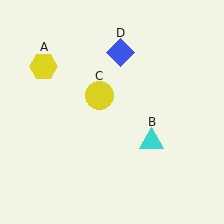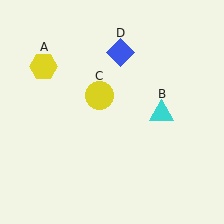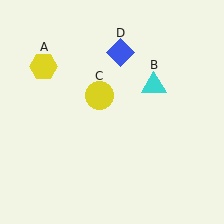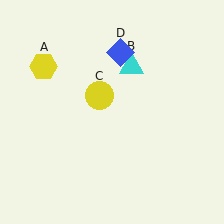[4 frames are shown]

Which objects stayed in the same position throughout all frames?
Yellow hexagon (object A) and yellow circle (object C) and blue diamond (object D) remained stationary.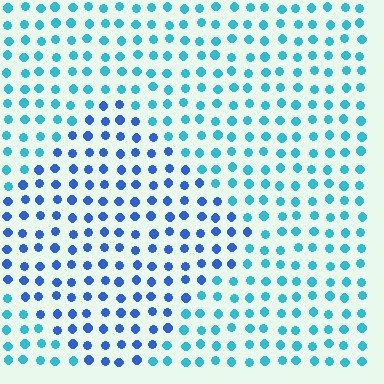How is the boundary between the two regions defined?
The boundary is defined purely by a slight shift in hue (about 34 degrees). Spacing, size, and orientation are identical on both sides.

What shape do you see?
I see a diamond.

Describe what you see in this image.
The image is filled with small cyan elements in a uniform arrangement. A diamond-shaped region is visible where the elements are tinted to a slightly different hue, forming a subtle color boundary.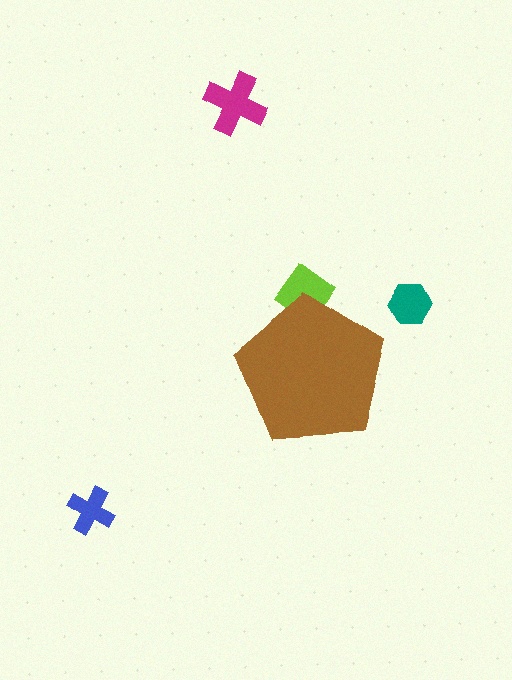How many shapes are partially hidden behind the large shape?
1 shape is partially hidden.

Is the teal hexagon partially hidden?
No, the teal hexagon is fully visible.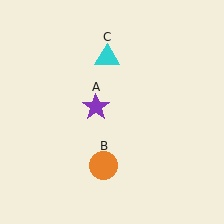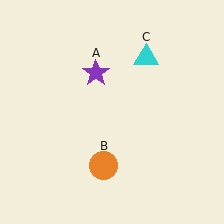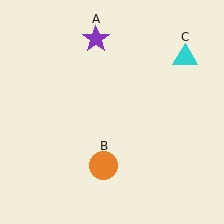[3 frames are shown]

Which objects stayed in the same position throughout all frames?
Orange circle (object B) remained stationary.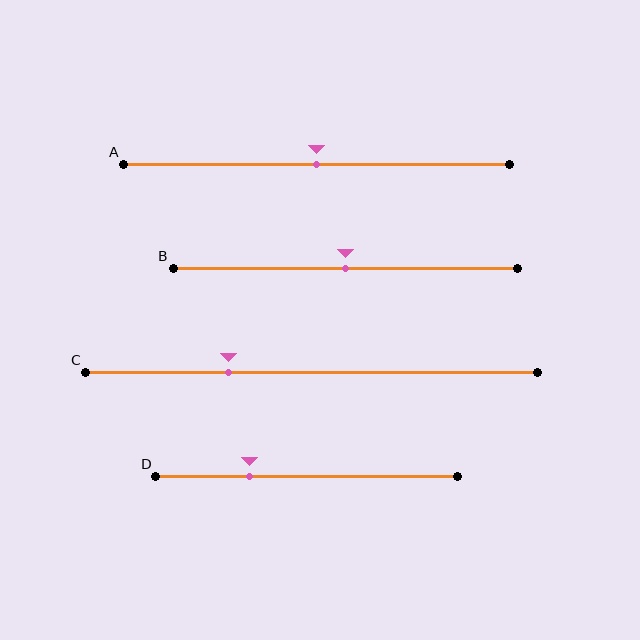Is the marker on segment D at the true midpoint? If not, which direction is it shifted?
No, the marker on segment D is shifted to the left by about 19% of the segment length.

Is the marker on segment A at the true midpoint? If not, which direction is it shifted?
Yes, the marker on segment A is at the true midpoint.